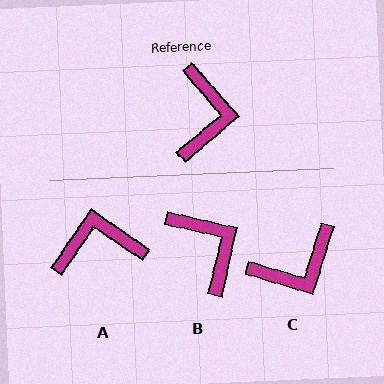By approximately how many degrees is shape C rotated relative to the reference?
Approximately 58 degrees clockwise.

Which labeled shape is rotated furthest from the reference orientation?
A, about 105 degrees away.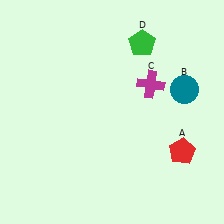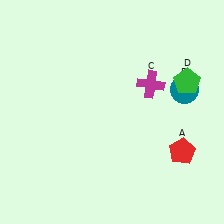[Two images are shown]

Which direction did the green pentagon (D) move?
The green pentagon (D) moved right.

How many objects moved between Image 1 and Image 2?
1 object moved between the two images.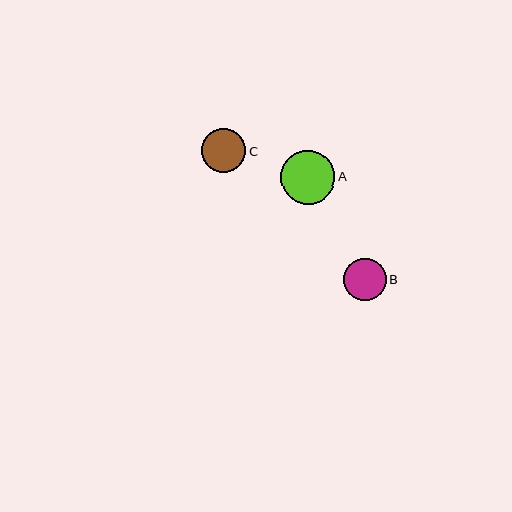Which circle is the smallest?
Circle B is the smallest with a size of approximately 43 pixels.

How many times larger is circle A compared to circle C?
Circle A is approximately 1.2 times the size of circle C.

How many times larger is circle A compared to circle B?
Circle A is approximately 1.3 times the size of circle B.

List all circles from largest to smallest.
From largest to smallest: A, C, B.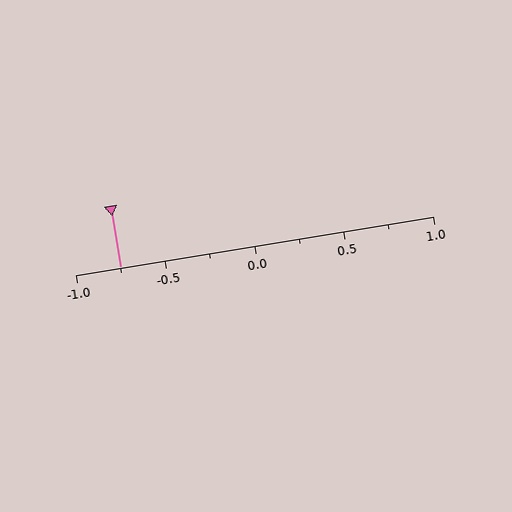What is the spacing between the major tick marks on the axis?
The major ticks are spaced 0.5 apart.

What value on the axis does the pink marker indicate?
The marker indicates approximately -0.75.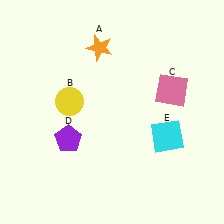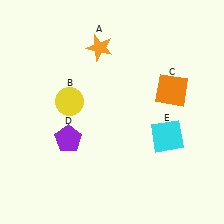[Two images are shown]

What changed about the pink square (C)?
In Image 1, C is pink. In Image 2, it changed to orange.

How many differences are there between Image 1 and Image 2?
There is 1 difference between the two images.